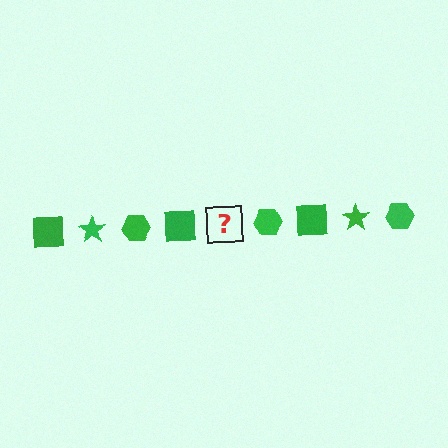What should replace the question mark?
The question mark should be replaced with a green star.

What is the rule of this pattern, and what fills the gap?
The rule is that the pattern cycles through square, star, hexagon shapes in green. The gap should be filled with a green star.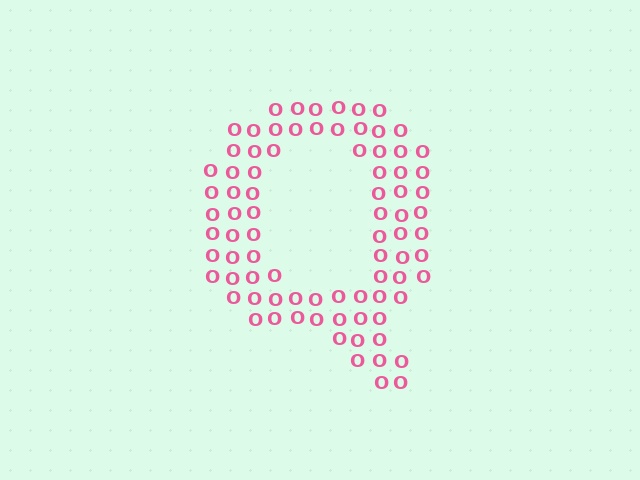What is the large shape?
The large shape is the letter Q.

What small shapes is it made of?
It is made of small letter O's.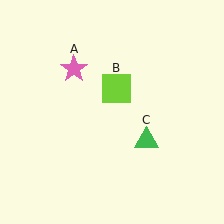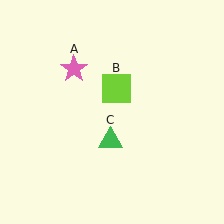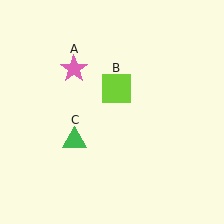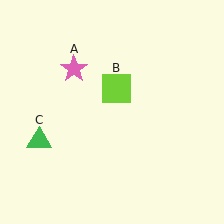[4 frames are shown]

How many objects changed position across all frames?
1 object changed position: green triangle (object C).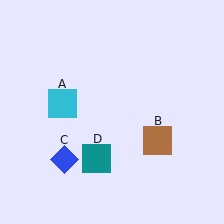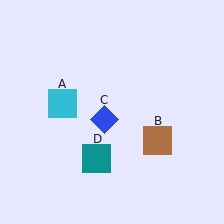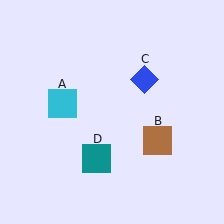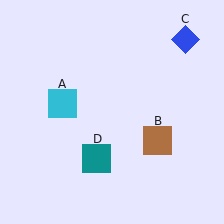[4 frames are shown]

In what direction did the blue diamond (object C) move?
The blue diamond (object C) moved up and to the right.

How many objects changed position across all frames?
1 object changed position: blue diamond (object C).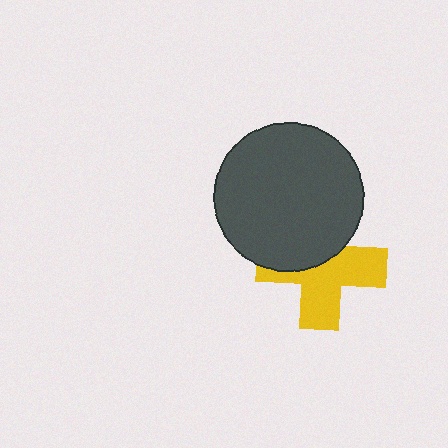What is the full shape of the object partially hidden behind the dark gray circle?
The partially hidden object is a yellow cross.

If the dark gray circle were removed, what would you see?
You would see the complete yellow cross.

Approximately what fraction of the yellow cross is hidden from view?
Roughly 44% of the yellow cross is hidden behind the dark gray circle.